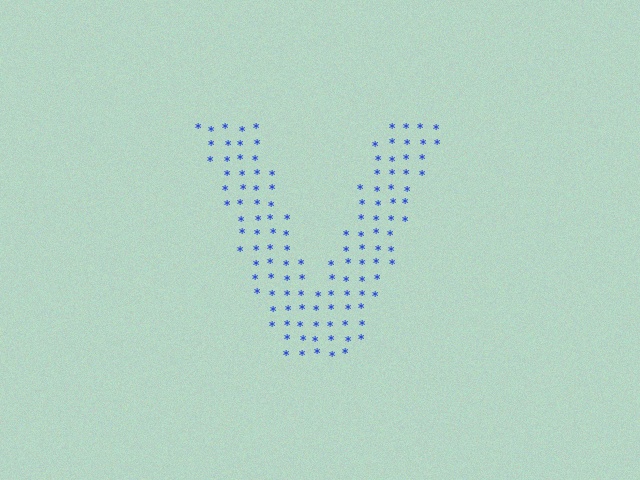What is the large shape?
The large shape is the letter V.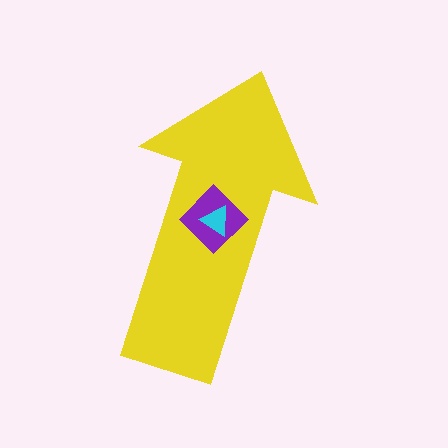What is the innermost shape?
The cyan triangle.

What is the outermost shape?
The yellow arrow.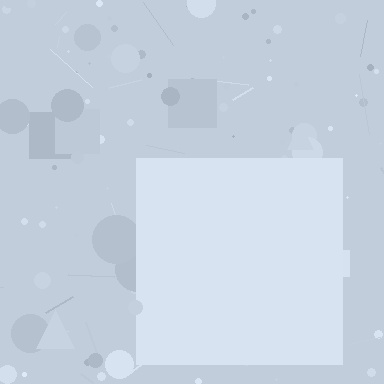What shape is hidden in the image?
A square is hidden in the image.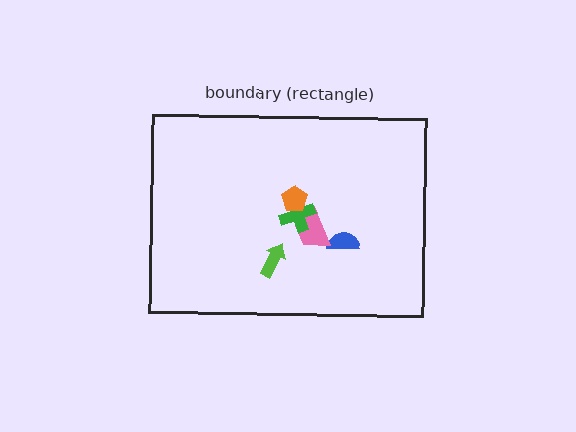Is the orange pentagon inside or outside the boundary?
Inside.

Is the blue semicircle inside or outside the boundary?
Inside.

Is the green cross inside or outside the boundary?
Inside.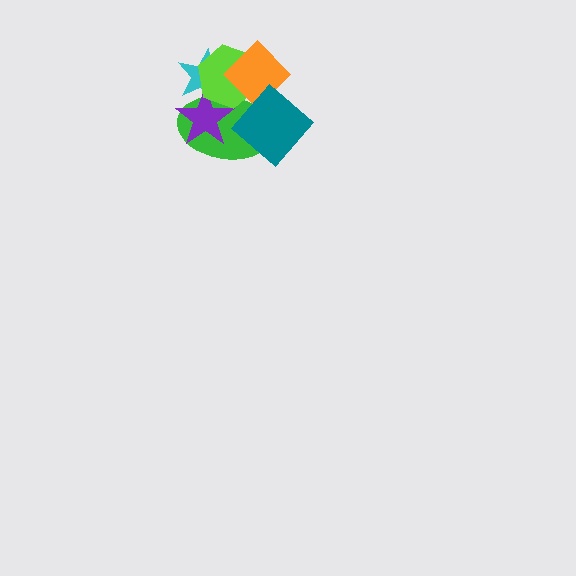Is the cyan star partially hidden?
Yes, it is partially covered by another shape.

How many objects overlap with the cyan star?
4 objects overlap with the cyan star.